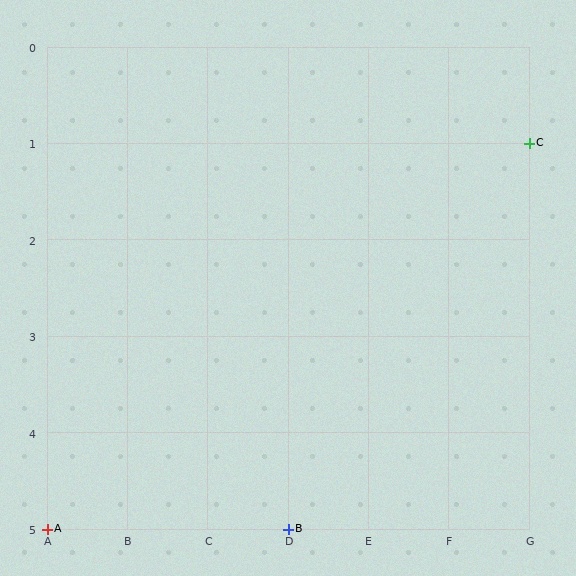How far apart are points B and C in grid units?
Points B and C are 3 columns and 4 rows apart (about 5.0 grid units diagonally).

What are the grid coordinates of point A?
Point A is at grid coordinates (A, 5).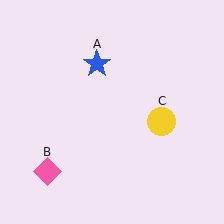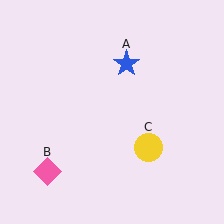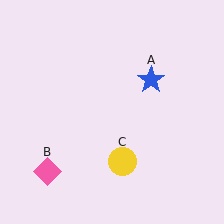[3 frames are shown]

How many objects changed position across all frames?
2 objects changed position: blue star (object A), yellow circle (object C).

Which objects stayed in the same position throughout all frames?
Pink diamond (object B) remained stationary.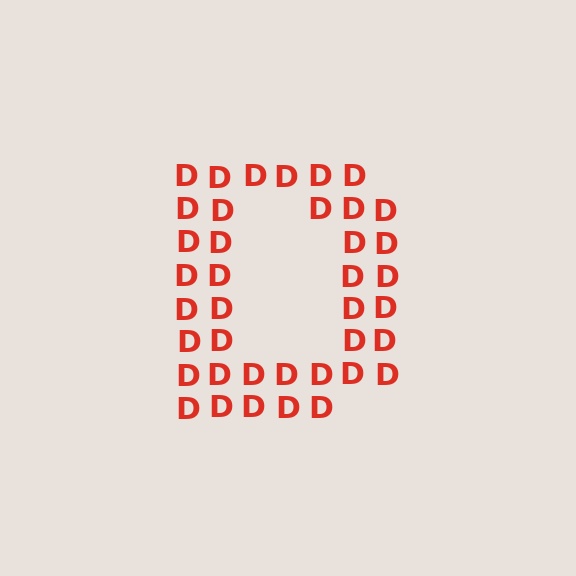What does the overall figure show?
The overall figure shows the letter D.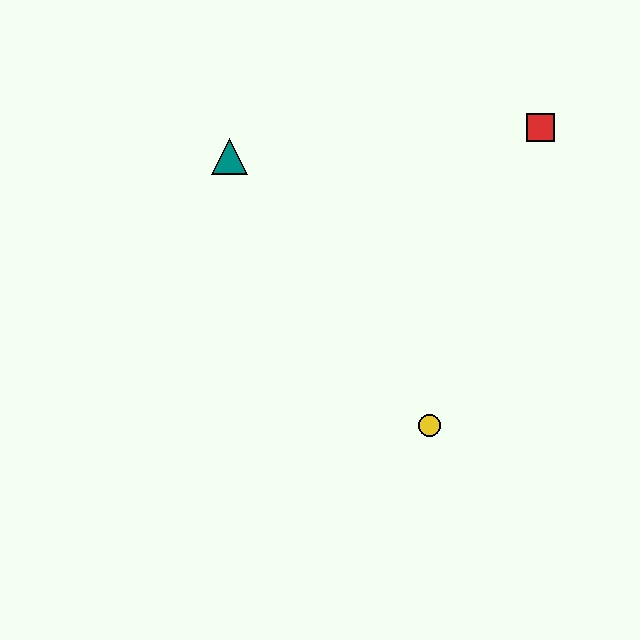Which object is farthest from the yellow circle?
The teal triangle is farthest from the yellow circle.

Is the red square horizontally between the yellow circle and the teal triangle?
No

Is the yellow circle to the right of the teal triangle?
Yes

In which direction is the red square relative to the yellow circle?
The red square is above the yellow circle.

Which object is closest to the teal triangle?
The red square is closest to the teal triangle.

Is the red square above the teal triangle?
Yes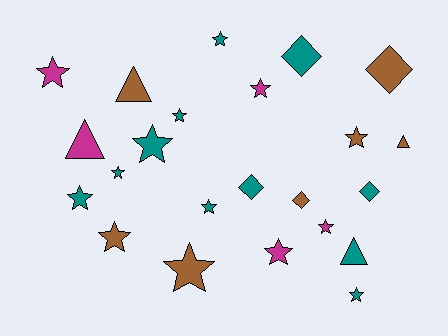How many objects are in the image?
There are 23 objects.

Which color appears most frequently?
Teal, with 11 objects.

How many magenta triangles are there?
There is 1 magenta triangle.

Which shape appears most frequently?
Star, with 14 objects.